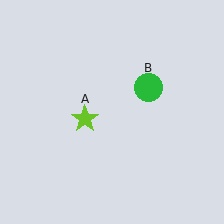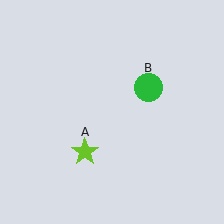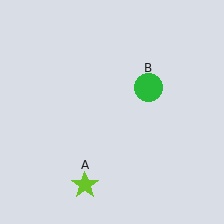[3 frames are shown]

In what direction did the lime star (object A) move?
The lime star (object A) moved down.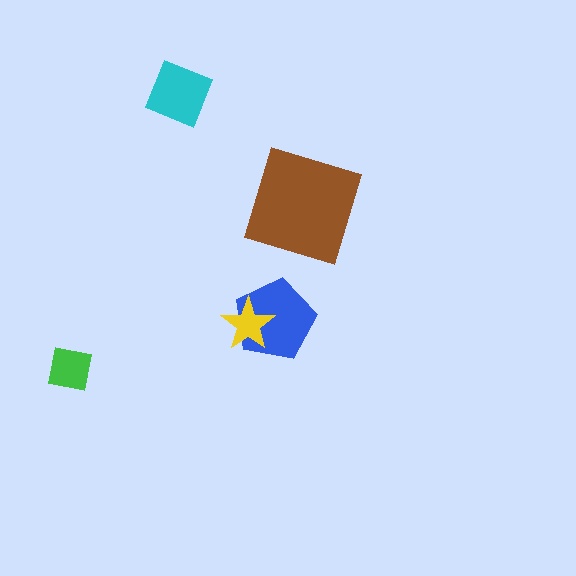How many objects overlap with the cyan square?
0 objects overlap with the cyan square.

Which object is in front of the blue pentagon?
The yellow star is in front of the blue pentagon.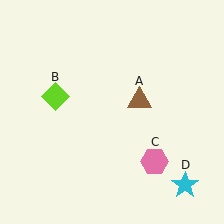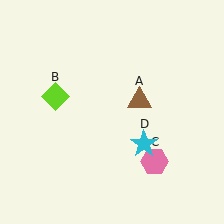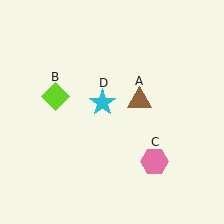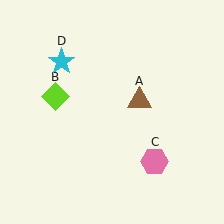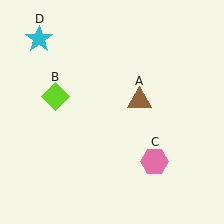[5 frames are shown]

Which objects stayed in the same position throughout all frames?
Brown triangle (object A) and lime diamond (object B) and pink hexagon (object C) remained stationary.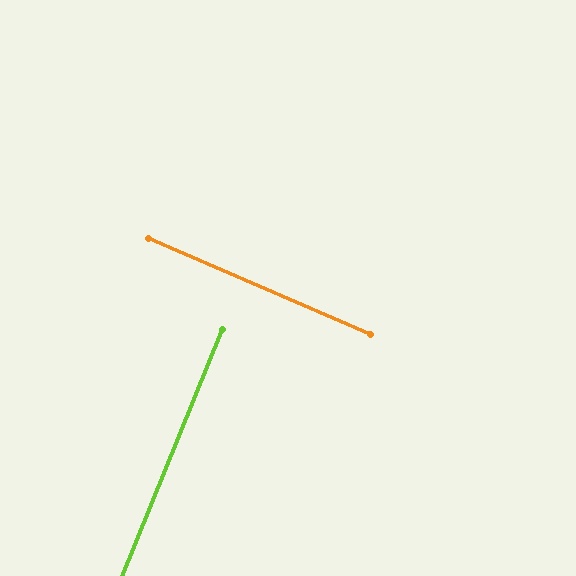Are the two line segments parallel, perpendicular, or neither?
Perpendicular — they meet at approximately 89°.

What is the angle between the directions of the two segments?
Approximately 89 degrees.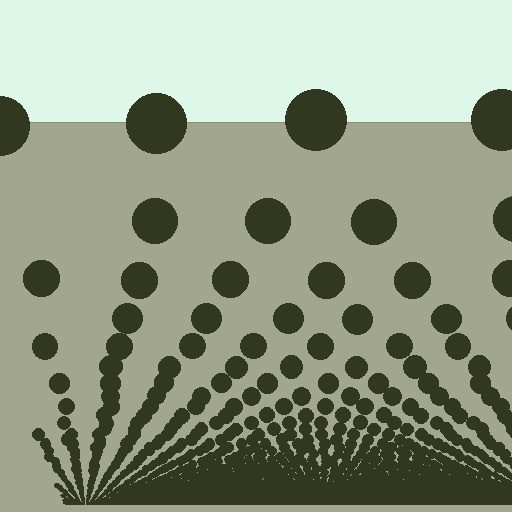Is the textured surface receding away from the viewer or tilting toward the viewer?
The surface appears to tilt toward the viewer. Texture elements get larger and sparser toward the top.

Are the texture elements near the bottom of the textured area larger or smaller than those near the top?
Smaller. The gradient is inverted — elements near the bottom are smaller and denser.